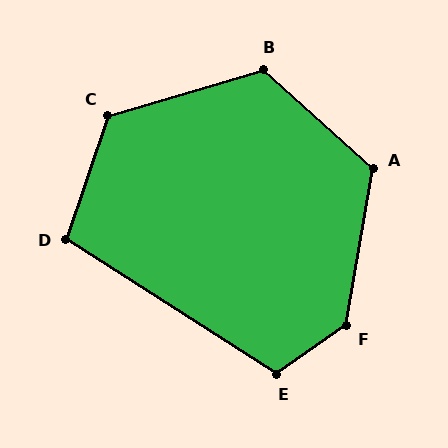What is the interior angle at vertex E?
Approximately 113 degrees (obtuse).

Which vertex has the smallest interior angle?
D, at approximately 104 degrees.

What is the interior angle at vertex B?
Approximately 122 degrees (obtuse).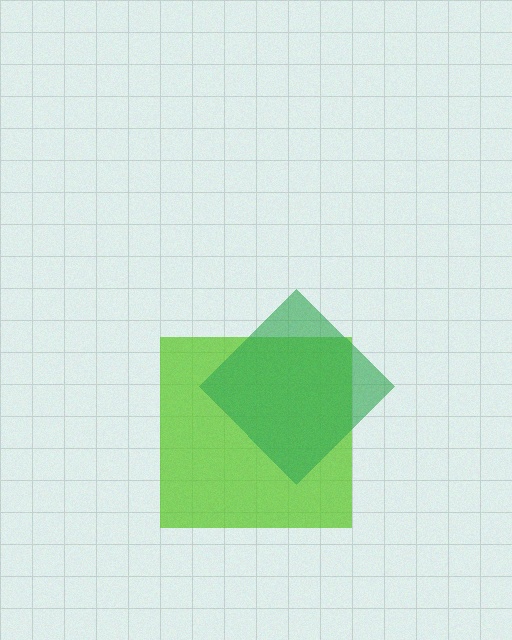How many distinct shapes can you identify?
There are 2 distinct shapes: a lime square, a green diamond.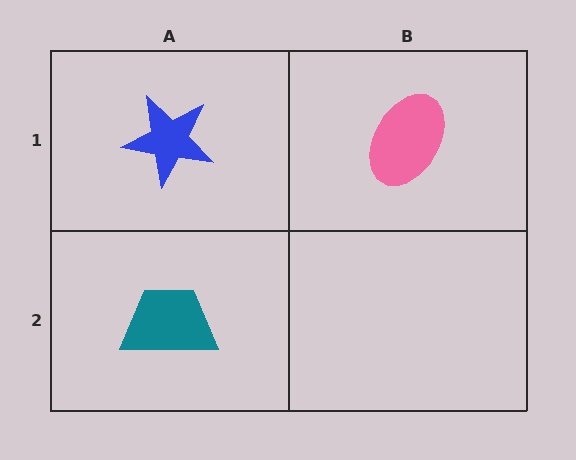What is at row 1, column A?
A blue star.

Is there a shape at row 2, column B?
No, that cell is empty.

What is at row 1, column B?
A pink ellipse.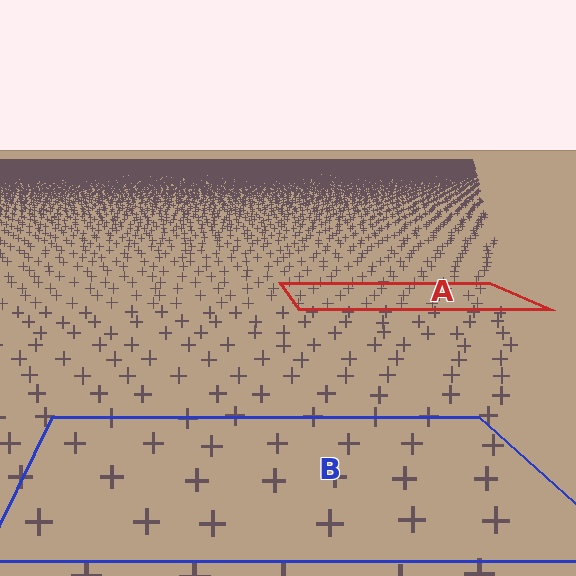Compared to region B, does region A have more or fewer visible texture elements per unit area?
Region A has more texture elements per unit area — they are packed more densely because it is farther away.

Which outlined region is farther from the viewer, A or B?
Region A is farther from the viewer — the texture elements inside it appear smaller and more densely packed.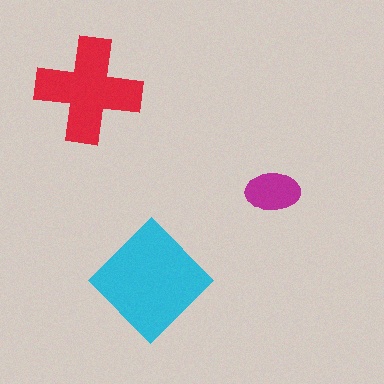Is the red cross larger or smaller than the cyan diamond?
Smaller.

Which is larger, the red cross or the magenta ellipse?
The red cross.